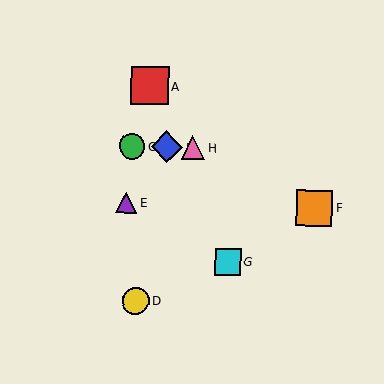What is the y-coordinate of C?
Object C is at y≈146.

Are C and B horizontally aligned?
Yes, both are at y≈146.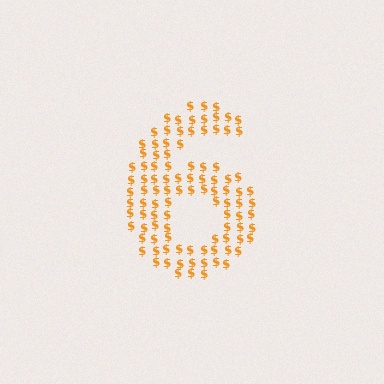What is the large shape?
The large shape is the digit 6.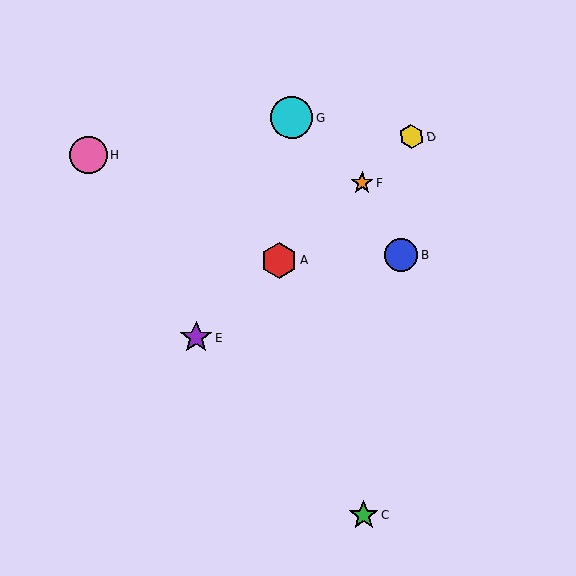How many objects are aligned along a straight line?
4 objects (A, D, E, F) are aligned along a straight line.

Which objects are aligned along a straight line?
Objects A, D, E, F are aligned along a straight line.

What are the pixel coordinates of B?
Object B is at (401, 255).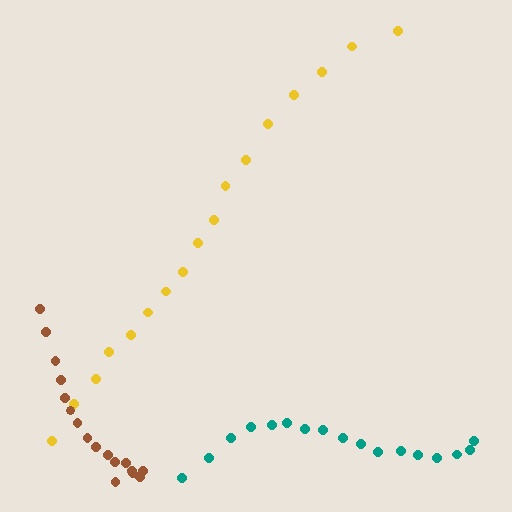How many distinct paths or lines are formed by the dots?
There are 3 distinct paths.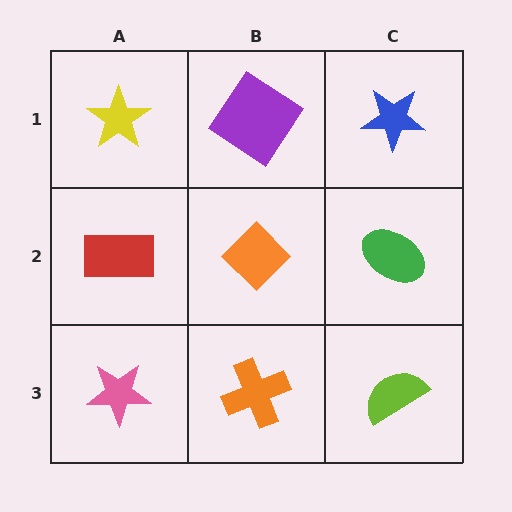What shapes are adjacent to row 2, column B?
A purple diamond (row 1, column B), an orange cross (row 3, column B), a red rectangle (row 2, column A), a green ellipse (row 2, column C).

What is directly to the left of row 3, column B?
A pink star.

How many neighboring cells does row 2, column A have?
3.